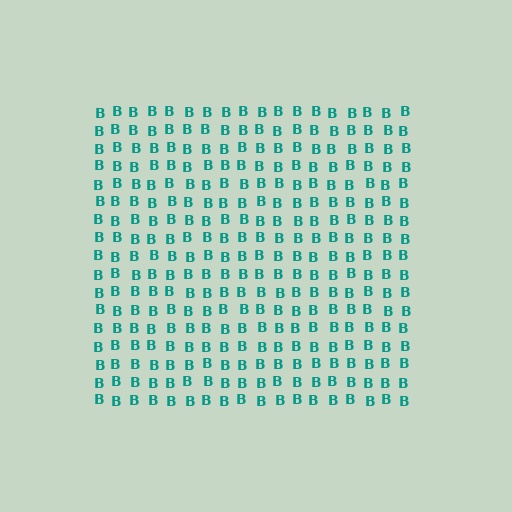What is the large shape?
The large shape is a square.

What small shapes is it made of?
It is made of small letter B's.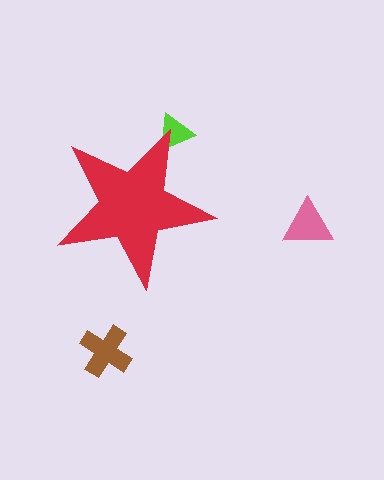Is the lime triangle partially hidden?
Yes, the lime triangle is partially hidden behind the red star.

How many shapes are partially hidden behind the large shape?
1 shape is partially hidden.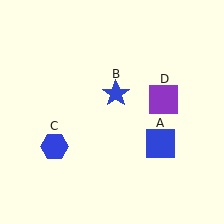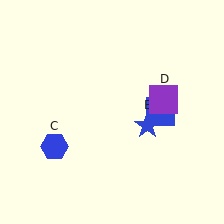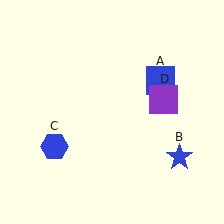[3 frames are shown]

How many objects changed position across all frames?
2 objects changed position: blue square (object A), blue star (object B).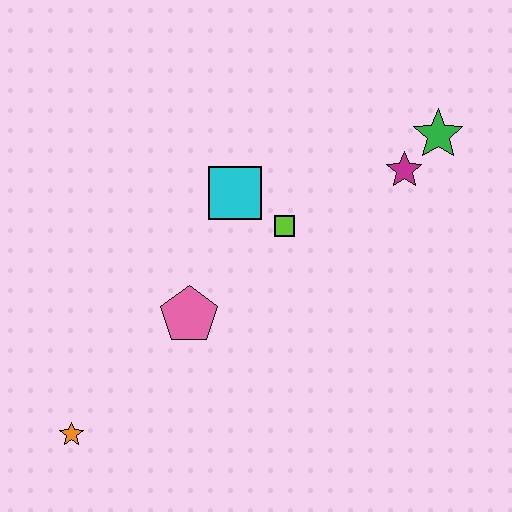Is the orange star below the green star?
Yes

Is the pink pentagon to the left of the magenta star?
Yes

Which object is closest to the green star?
The magenta star is closest to the green star.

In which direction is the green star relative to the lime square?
The green star is to the right of the lime square.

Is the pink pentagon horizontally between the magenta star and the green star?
No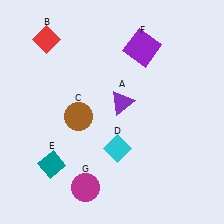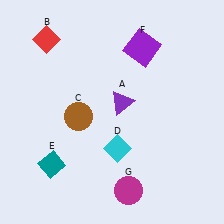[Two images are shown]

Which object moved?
The magenta circle (G) moved right.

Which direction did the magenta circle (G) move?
The magenta circle (G) moved right.